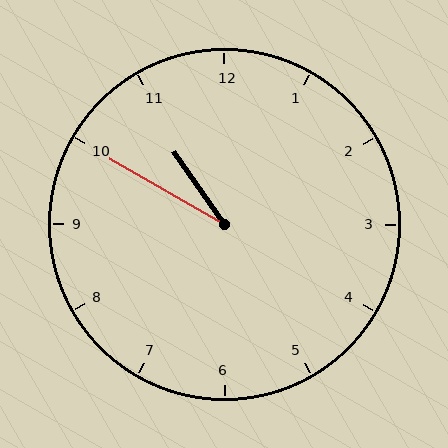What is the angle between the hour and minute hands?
Approximately 25 degrees.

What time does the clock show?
10:50.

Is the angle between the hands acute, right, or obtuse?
It is acute.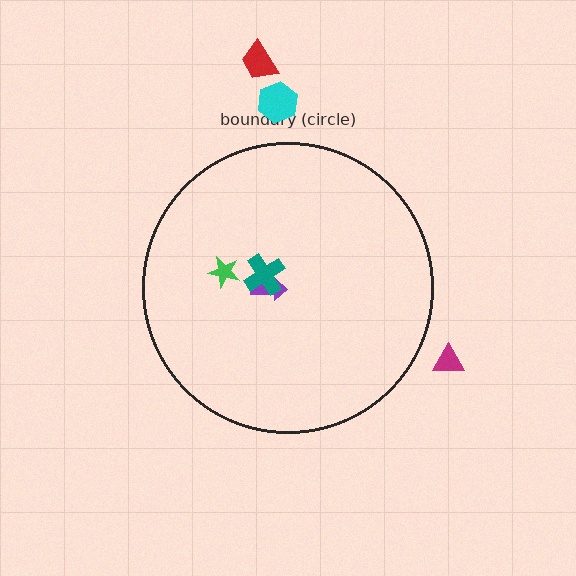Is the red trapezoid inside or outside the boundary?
Outside.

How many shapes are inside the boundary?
3 inside, 3 outside.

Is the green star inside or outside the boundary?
Inside.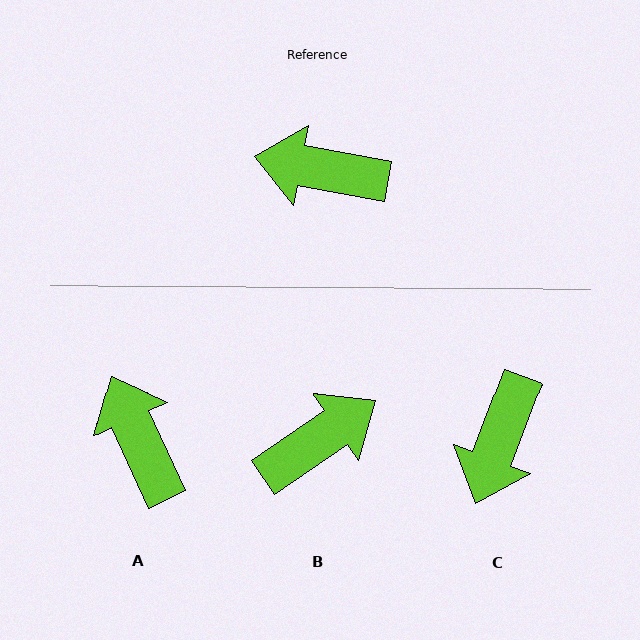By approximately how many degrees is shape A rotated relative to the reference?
Approximately 55 degrees clockwise.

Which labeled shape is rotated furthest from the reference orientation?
B, about 135 degrees away.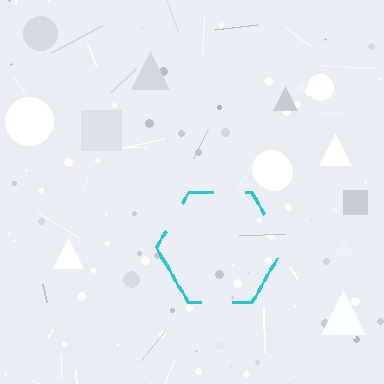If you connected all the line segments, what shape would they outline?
They would outline a hexagon.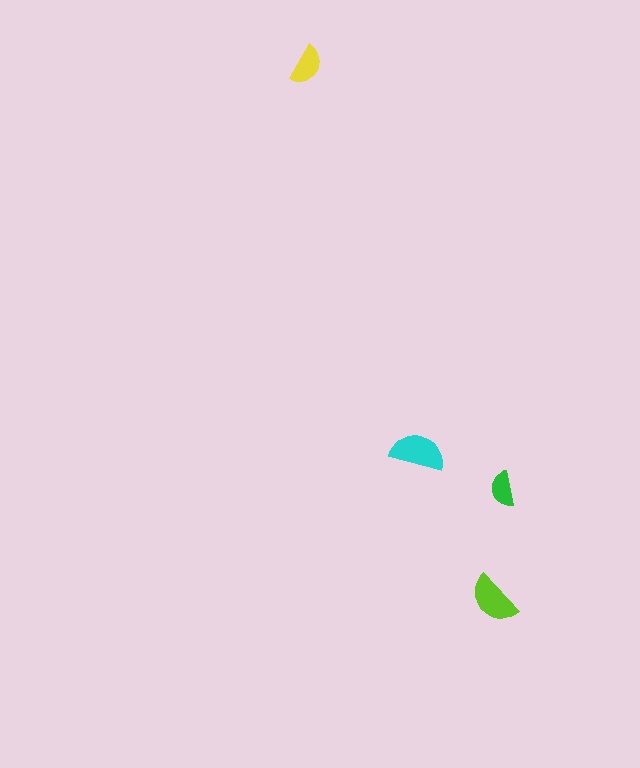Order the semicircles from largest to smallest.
the cyan one, the lime one, the yellow one, the green one.